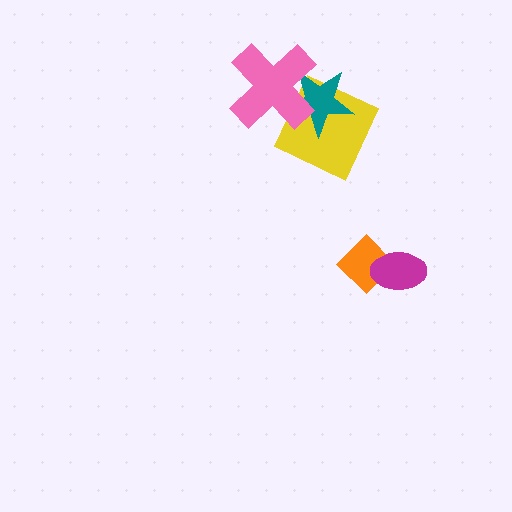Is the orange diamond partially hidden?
Yes, it is partially covered by another shape.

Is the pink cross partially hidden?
No, no other shape covers it.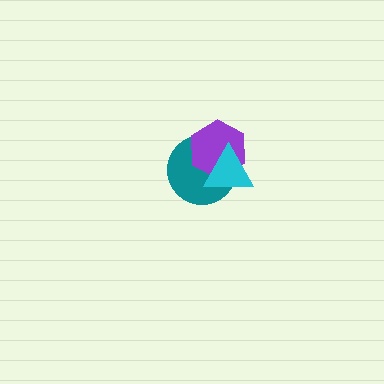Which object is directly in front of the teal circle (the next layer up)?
The purple hexagon is directly in front of the teal circle.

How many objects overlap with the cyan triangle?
2 objects overlap with the cyan triangle.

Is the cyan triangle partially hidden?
No, no other shape covers it.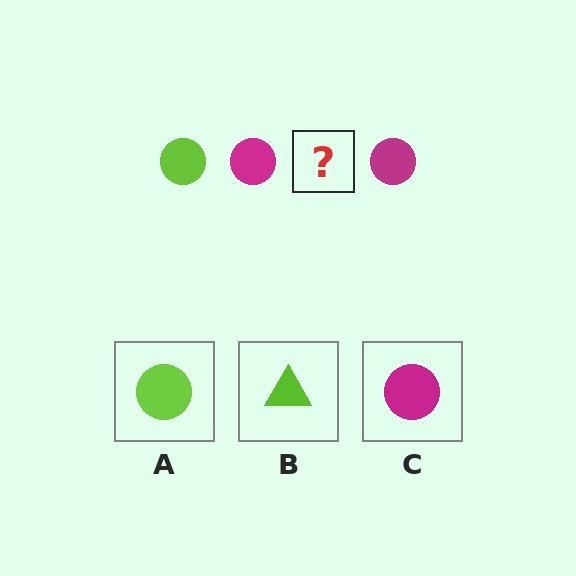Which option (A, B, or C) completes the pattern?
A.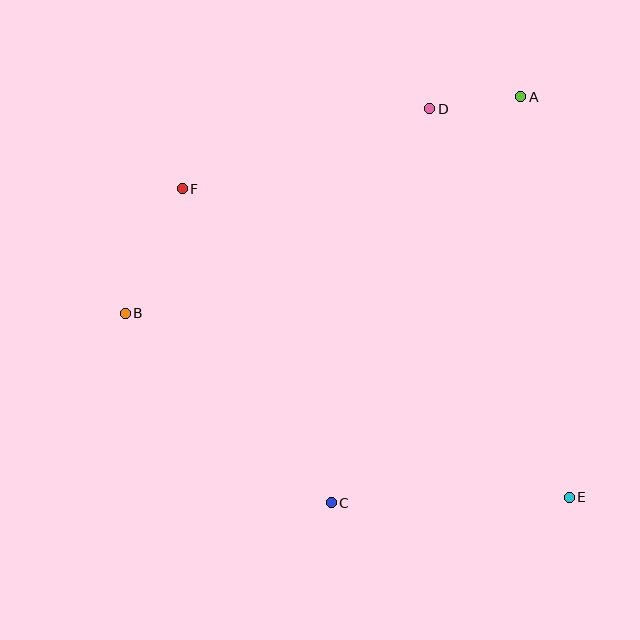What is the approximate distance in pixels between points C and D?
The distance between C and D is approximately 406 pixels.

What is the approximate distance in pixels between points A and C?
The distance between A and C is approximately 448 pixels.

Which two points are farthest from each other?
Points E and F are farthest from each other.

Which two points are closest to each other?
Points A and D are closest to each other.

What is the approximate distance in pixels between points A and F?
The distance between A and F is approximately 350 pixels.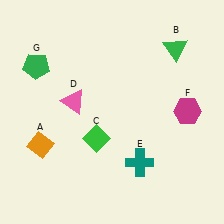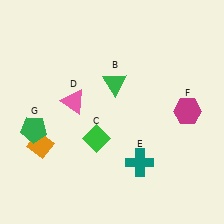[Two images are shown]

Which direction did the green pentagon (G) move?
The green pentagon (G) moved down.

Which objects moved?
The objects that moved are: the green triangle (B), the green pentagon (G).